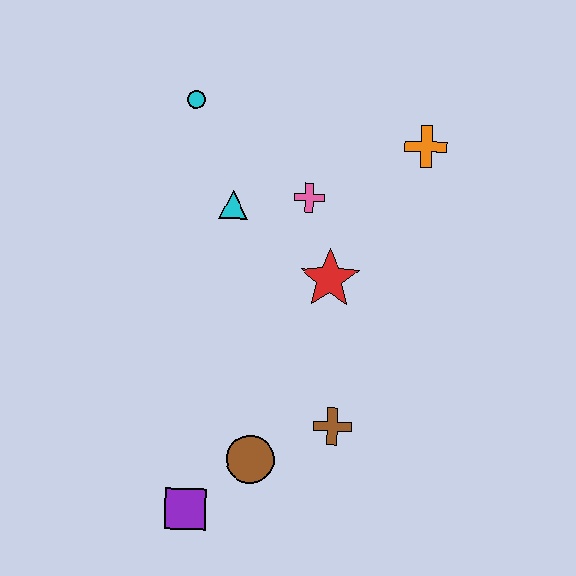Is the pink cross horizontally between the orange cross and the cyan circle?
Yes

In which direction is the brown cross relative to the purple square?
The brown cross is to the right of the purple square.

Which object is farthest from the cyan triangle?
The purple square is farthest from the cyan triangle.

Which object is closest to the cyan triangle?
The pink cross is closest to the cyan triangle.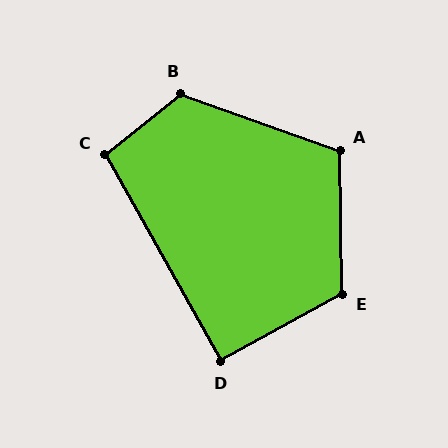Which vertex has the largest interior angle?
B, at approximately 121 degrees.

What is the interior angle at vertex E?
Approximately 118 degrees (obtuse).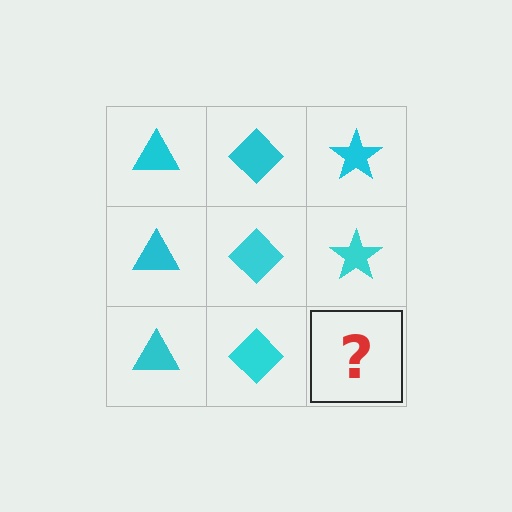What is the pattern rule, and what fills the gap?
The rule is that each column has a consistent shape. The gap should be filled with a cyan star.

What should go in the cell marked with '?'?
The missing cell should contain a cyan star.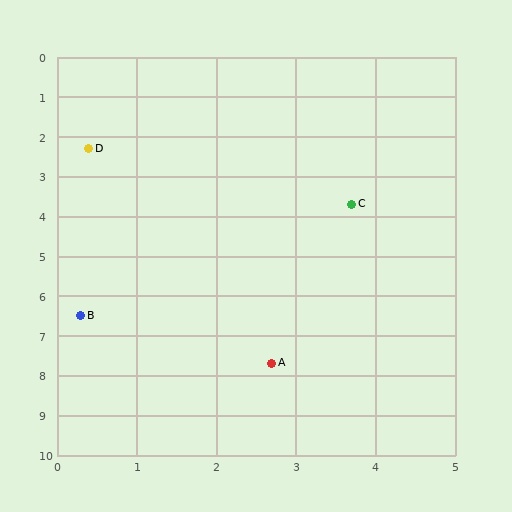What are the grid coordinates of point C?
Point C is at approximately (3.7, 3.7).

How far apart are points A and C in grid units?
Points A and C are about 4.1 grid units apart.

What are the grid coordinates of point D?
Point D is at approximately (0.4, 2.3).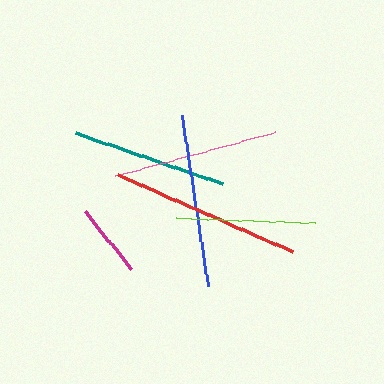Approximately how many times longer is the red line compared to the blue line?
The red line is approximately 1.1 times the length of the blue line.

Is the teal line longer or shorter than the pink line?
The pink line is longer than the teal line.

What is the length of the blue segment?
The blue segment is approximately 172 pixels long.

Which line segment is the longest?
The red line is the longest at approximately 190 pixels.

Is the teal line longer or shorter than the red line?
The red line is longer than the teal line.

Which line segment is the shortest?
The magenta line is the shortest at approximately 74 pixels.